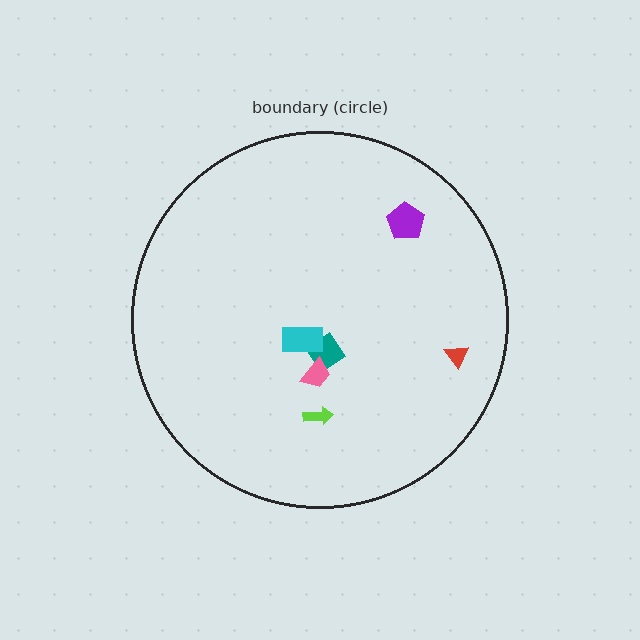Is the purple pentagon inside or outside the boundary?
Inside.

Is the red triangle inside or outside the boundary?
Inside.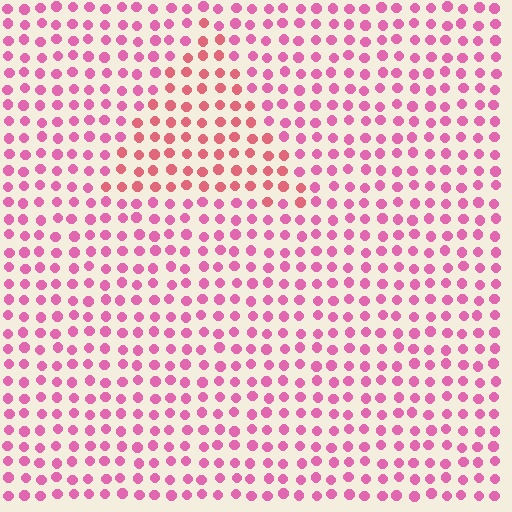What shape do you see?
I see a triangle.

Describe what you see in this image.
The image is filled with small pink elements in a uniform arrangement. A triangle-shaped region is visible where the elements are tinted to a slightly different hue, forming a subtle color boundary.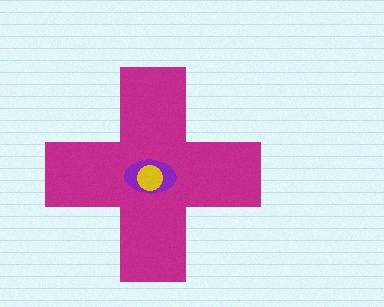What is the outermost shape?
The magenta cross.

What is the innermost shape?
The yellow circle.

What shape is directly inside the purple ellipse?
The yellow circle.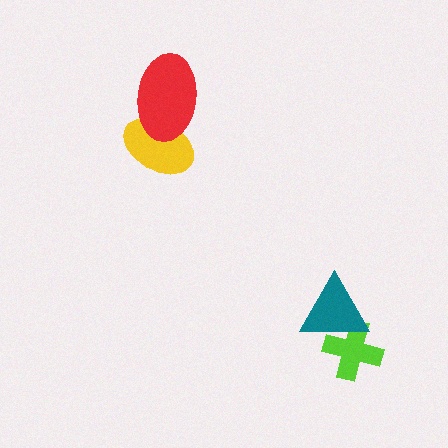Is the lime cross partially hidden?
Yes, it is partially covered by another shape.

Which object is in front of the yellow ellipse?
The red ellipse is in front of the yellow ellipse.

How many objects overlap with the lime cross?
1 object overlaps with the lime cross.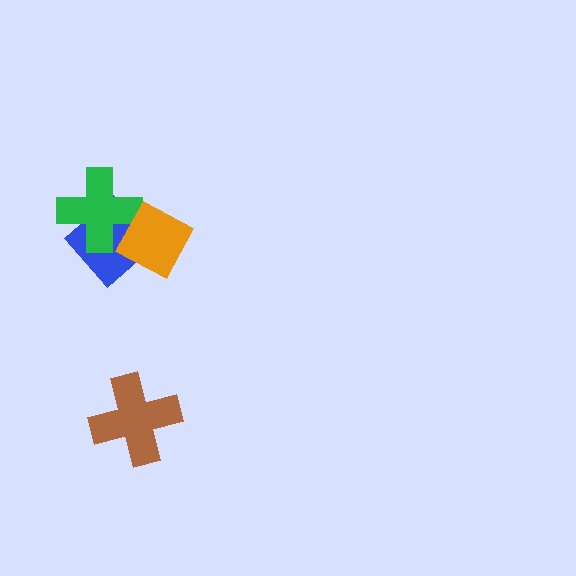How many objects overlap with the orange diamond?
2 objects overlap with the orange diamond.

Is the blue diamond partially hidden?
Yes, it is partially covered by another shape.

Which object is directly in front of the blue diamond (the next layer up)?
The green cross is directly in front of the blue diamond.